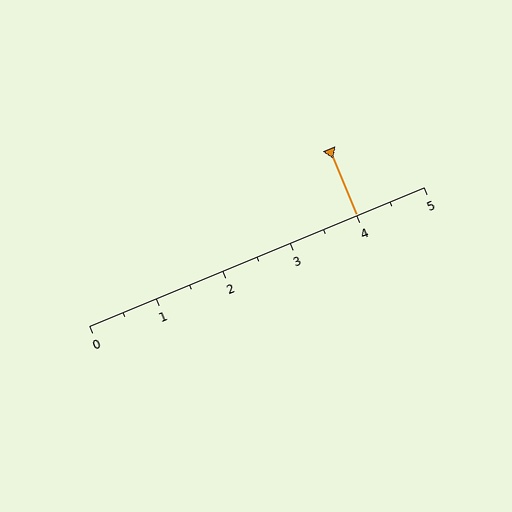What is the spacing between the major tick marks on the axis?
The major ticks are spaced 1 apart.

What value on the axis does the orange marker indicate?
The marker indicates approximately 4.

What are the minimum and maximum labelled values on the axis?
The axis runs from 0 to 5.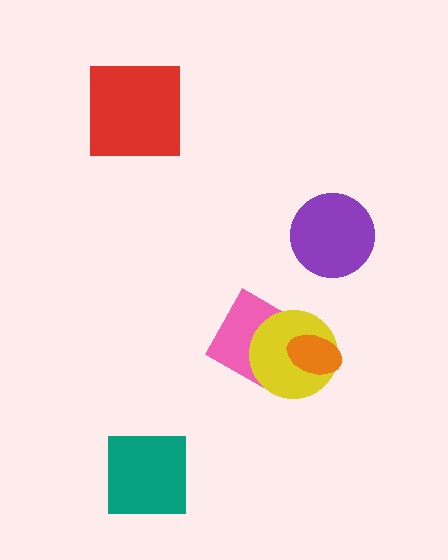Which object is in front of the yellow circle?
The orange ellipse is in front of the yellow circle.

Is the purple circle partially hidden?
No, no other shape covers it.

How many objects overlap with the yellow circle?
2 objects overlap with the yellow circle.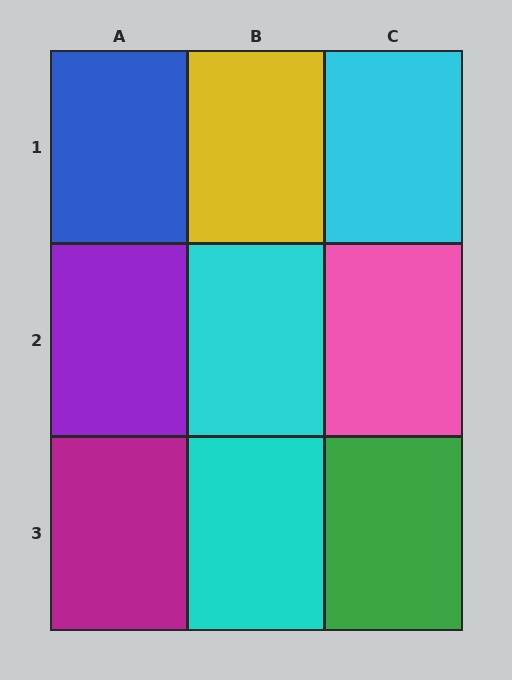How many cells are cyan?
3 cells are cyan.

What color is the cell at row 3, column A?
Magenta.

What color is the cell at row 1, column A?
Blue.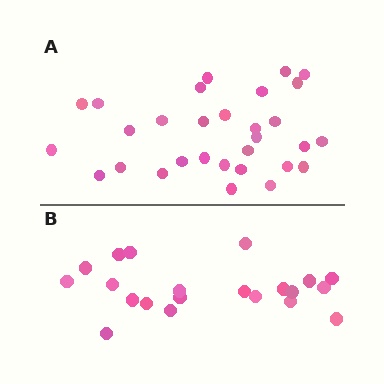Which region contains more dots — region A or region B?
Region A (the top region) has more dots.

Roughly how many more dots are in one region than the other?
Region A has roughly 8 or so more dots than region B.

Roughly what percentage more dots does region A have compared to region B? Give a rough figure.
About 45% more.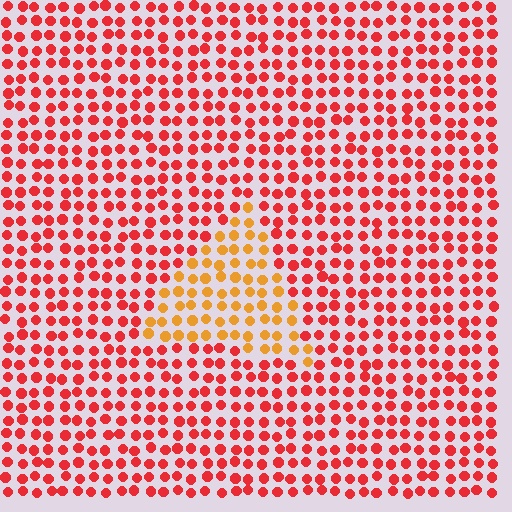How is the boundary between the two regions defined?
The boundary is defined purely by a slight shift in hue (about 39 degrees). Spacing, size, and orientation are identical on both sides.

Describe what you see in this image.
The image is filled with small red elements in a uniform arrangement. A triangle-shaped region is visible where the elements are tinted to a slightly different hue, forming a subtle color boundary.